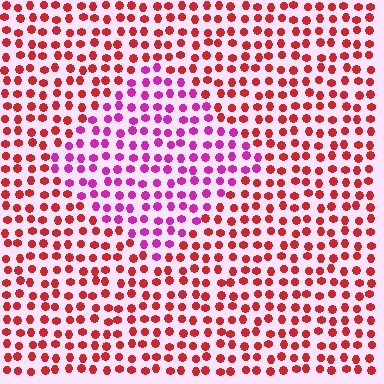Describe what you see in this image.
The image is filled with small red elements in a uniform arrangement. A diamond-shaped region is visible where the elements are tinted to a slightly different hue, forming a subtle color boundary.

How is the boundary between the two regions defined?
The boundary is defined purely by a slight shift in hue (about 48 degrees). Spacing, size, and orientation are identical on both sides.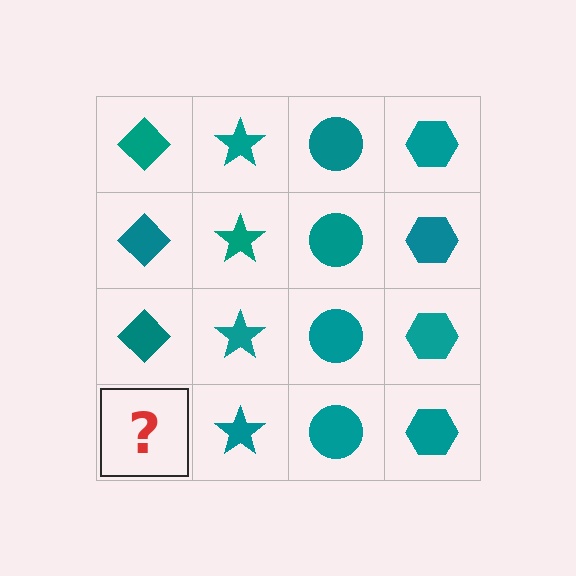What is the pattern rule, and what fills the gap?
The rule is that each column has a consistent shape. The gap should be filled with a teal diamond.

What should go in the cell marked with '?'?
The missing cell should contain a teal diamond.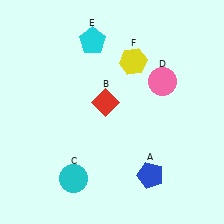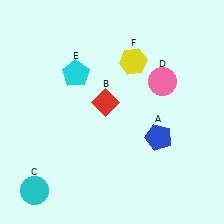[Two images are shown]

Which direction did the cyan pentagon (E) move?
The cyan pentagon (E) moved down.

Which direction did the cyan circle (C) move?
The cyan circle (C) moved left.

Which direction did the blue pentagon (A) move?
The blue pentagon (A) moved up.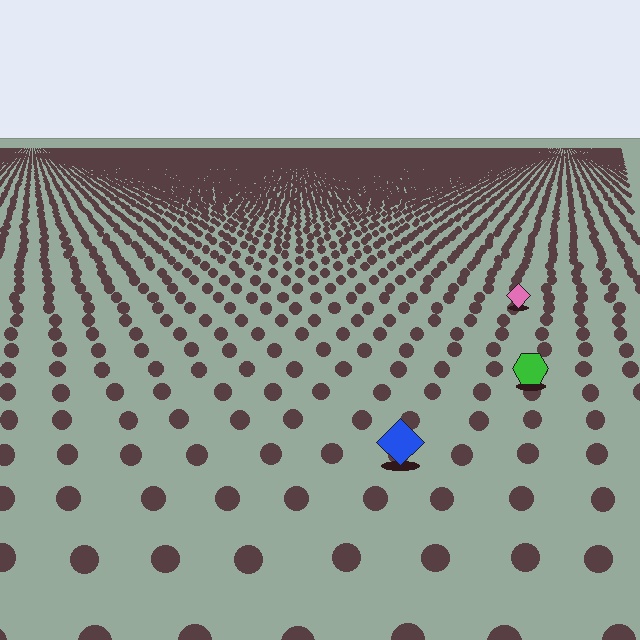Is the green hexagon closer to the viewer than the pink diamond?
Yes. The green hexagon is closer — you can tell from the texture gradient: the ground texture is coarser near it.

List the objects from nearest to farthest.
From nearest to farthest: the blue diamond, the green hexagon, the pink diamond.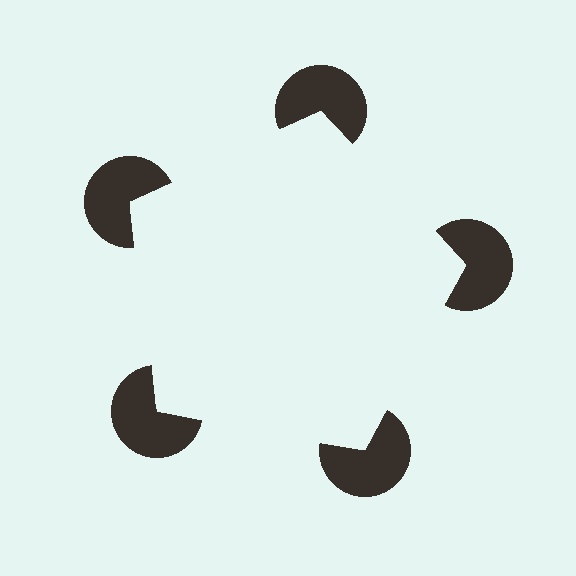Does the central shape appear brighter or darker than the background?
It typically appears slightly brighter than the background, even though no actual brightness change is drawn.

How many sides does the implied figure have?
5 sides.